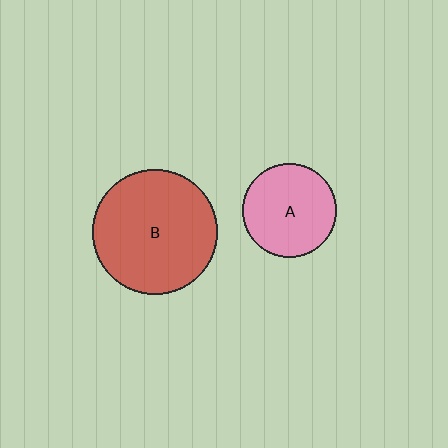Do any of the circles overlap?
No, none of the circles overlap.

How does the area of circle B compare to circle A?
Approximately 1.8 times.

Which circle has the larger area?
Circle B (red).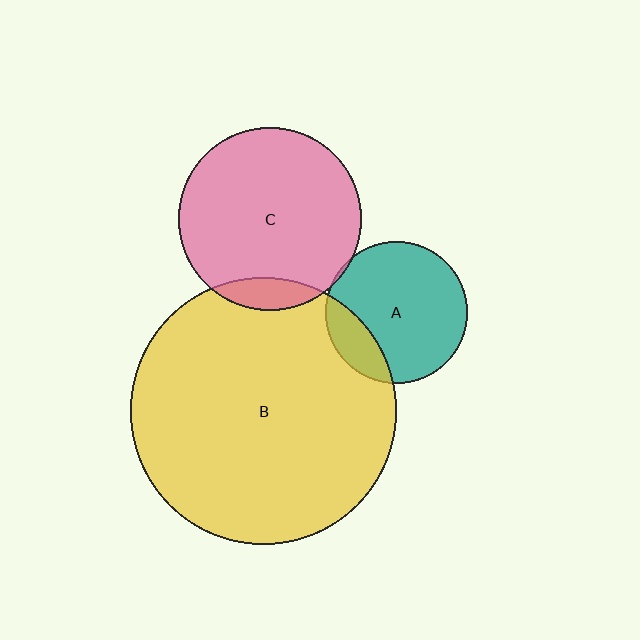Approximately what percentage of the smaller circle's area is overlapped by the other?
Approximately 10%.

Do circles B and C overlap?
Yes.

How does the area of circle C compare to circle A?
Approximately 1.6 times.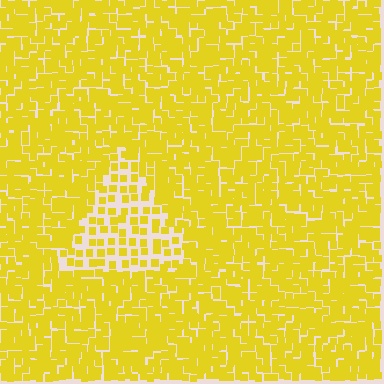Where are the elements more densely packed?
The elements are more densely packed outside the triangle boundary.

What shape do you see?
I see a triangle.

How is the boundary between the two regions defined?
The boundary is defined by a change in element density (approximately 2.2x ratio). All elements are the same color, size, and shape.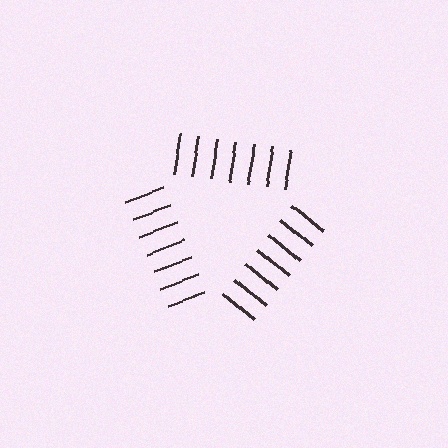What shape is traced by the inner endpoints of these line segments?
An illusory triangle — the line segments terminate on its edges but no continuous stroke is drawn.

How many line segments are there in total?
21 — 7 along each of the 3 edges.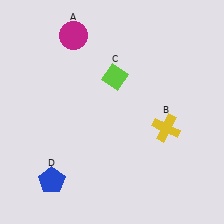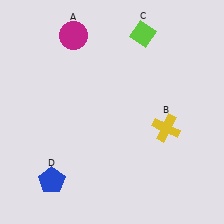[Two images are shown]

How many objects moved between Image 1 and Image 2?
1 object moved between the two images.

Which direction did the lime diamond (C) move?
The lime diamond (C) moved up.